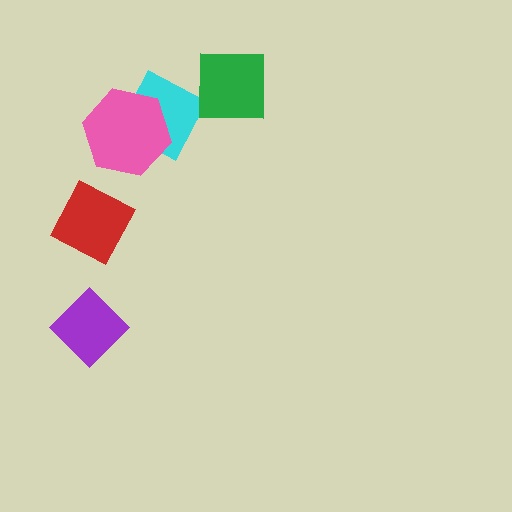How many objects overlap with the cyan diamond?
1 object overlaps with the cyan diamond.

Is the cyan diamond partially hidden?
Yes, it is partially covered by another shape.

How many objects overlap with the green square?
0 objects overlap with the green square.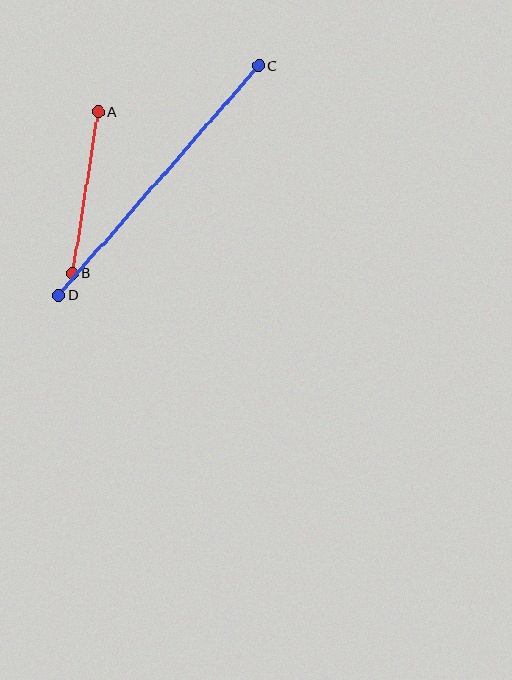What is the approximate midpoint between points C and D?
The midpoint is at approximately (159, 180) pixels.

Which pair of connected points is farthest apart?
Points C and D are farthest apart.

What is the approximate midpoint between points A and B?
The midpoint is at approximately (85, 193) pixels.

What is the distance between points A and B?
The distance is approximately 163 pixels.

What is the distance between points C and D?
The distance is approximately 304 pixels.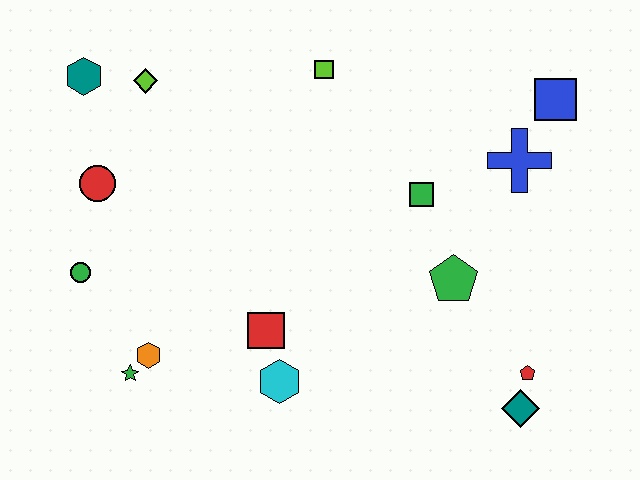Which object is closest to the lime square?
The green square is closest to the lime square.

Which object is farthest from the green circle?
The blue square is farthest from the green circle.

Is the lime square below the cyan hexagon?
No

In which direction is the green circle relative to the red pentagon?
The green circle is to the left of the red pentagon.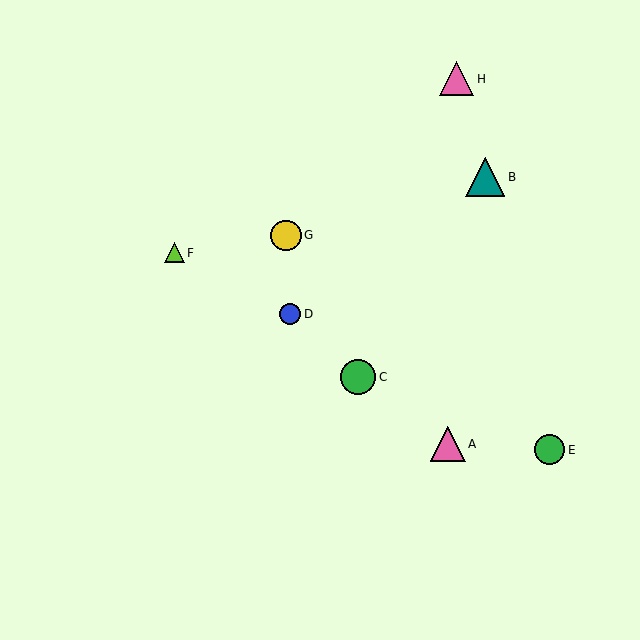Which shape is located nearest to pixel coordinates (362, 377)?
The green circle (labeled C) at (358, 377) is nearest to that location.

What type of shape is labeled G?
Shape G is a yellow circle.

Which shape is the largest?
The teal triangle (labeled B) is the largest.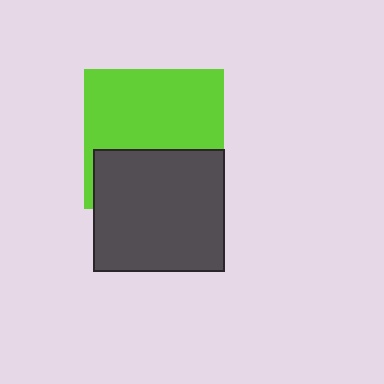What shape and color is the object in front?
The object in front is a dark gray rectangle.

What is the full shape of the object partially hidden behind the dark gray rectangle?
The partially hidden object is a lime square.